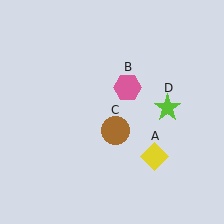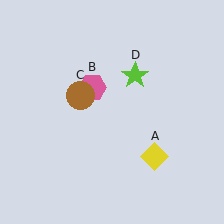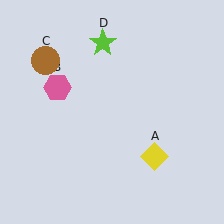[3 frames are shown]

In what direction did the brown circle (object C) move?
The brown circle (object C) moved up and to the left.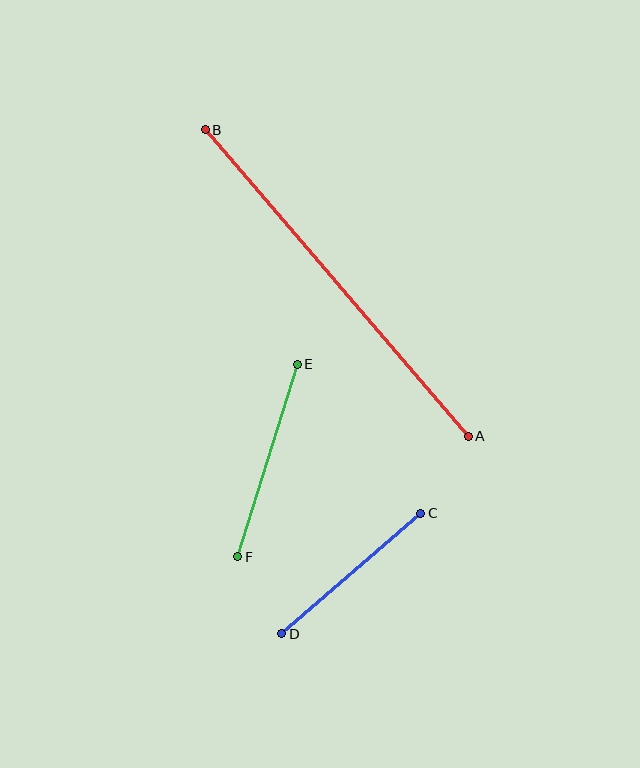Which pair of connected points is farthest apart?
Points A and B are farthest apart.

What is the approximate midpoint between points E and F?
The midpoint is at approximately (267, 461) pixels.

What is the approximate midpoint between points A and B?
The midpoint is at approximately (337, 283) pixels.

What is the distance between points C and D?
The distance is approximately 184 pixels.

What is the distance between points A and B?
The distance is approximately 404 pixels.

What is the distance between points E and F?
The distance is approximately 201 pixels.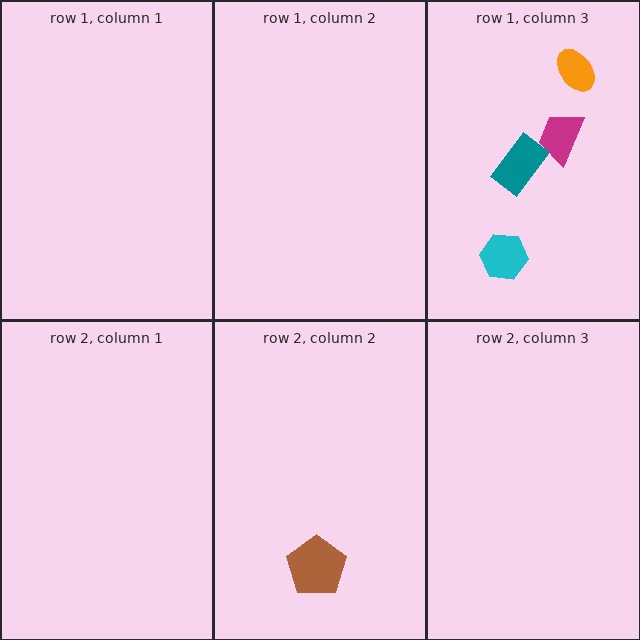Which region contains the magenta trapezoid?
The row 1, column 3 region.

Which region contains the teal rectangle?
The row 1, column 3 region.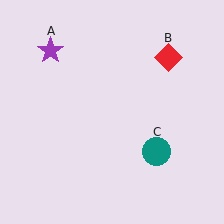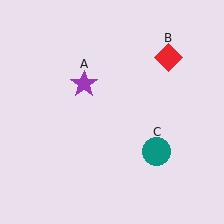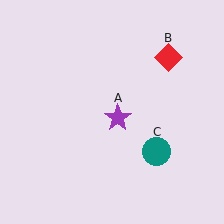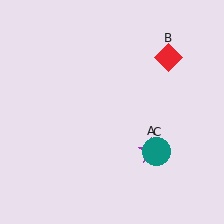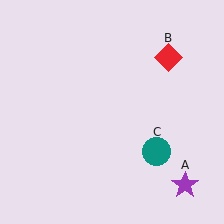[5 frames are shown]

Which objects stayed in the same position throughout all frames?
Red diamond (object B) and teal circle (object C) remained stationary.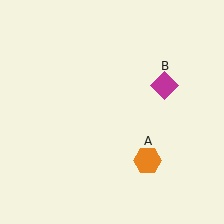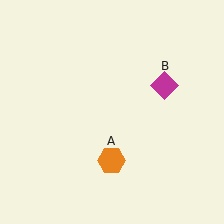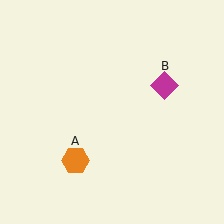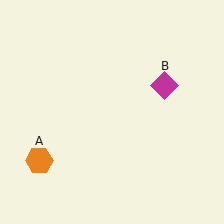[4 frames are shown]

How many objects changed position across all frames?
1 object changed position: orange hexagon (object A).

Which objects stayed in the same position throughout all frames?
Magenta diamond (object B) remained stationary.